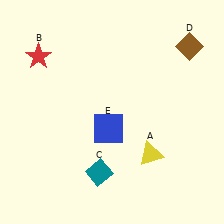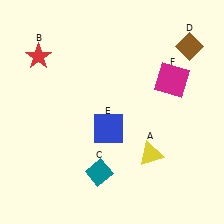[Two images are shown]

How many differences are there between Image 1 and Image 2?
There is 1 difference between the two images.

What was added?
A magenta square (F) was added in Image 2.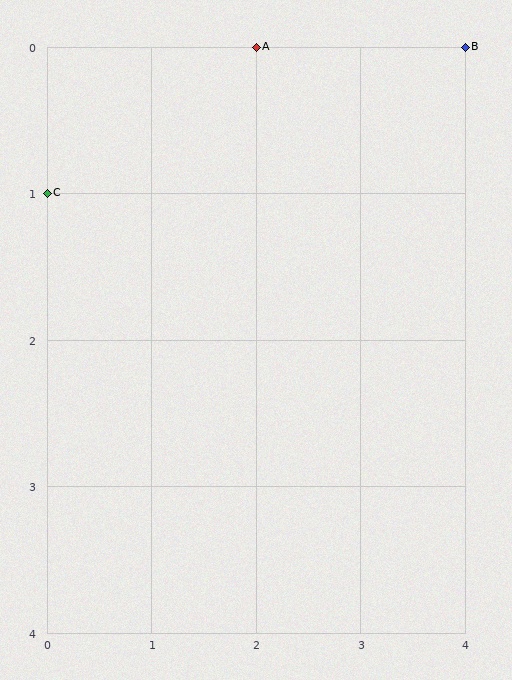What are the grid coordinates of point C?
Point C is at grid coordinates (0, 1).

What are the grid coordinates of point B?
Point B is at grid coordinates (4, 0).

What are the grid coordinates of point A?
Point A is at grid coordinates (2, 0).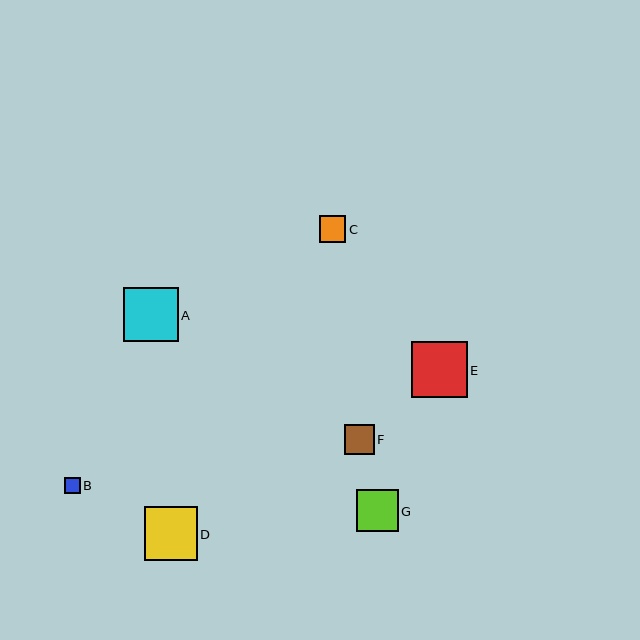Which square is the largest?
Square E is the largest with a size of approximately 56 pixels.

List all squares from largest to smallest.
From largest to smallest: E, A, D, G, F, C, B.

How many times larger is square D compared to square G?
Square D is approximately 1.3 times the size of square G.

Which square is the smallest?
Square B is the smallest with a size of approximately 16 pixels.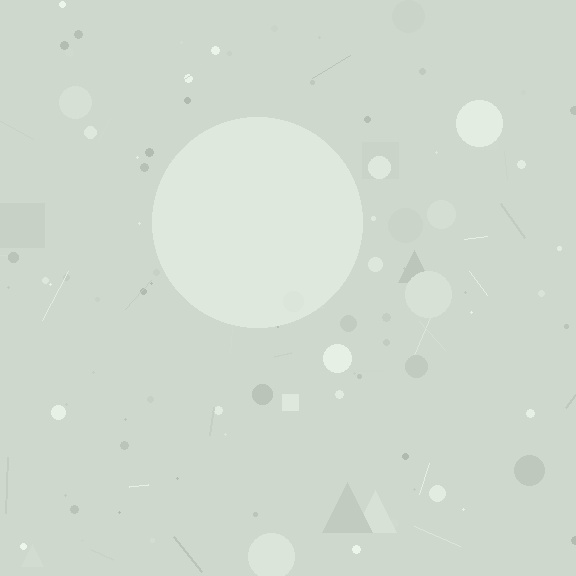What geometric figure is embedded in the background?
A circle is embedded in the background.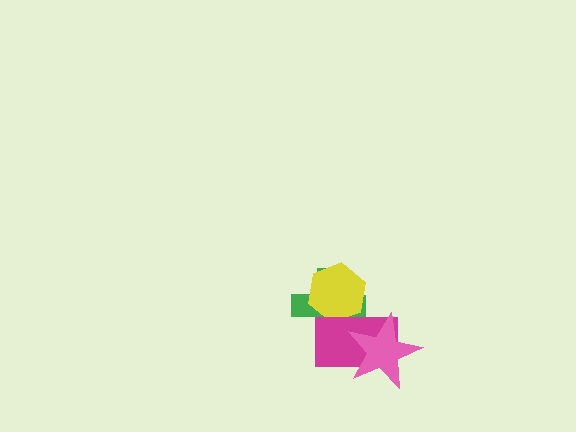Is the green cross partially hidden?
Yes, it is partially covered by another shape.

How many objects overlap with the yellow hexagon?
2 objects overlap with the yellow hexagon.